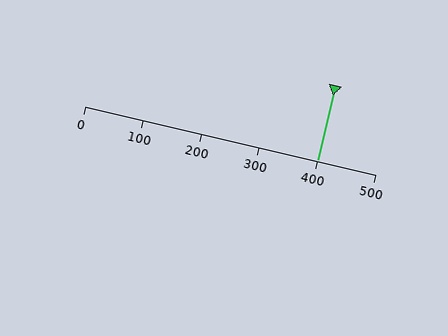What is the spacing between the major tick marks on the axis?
The major ticks are spaced 100 apart.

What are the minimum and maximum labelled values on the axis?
The axis runs from 0 to 500.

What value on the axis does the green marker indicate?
The marker indicates approximately 400.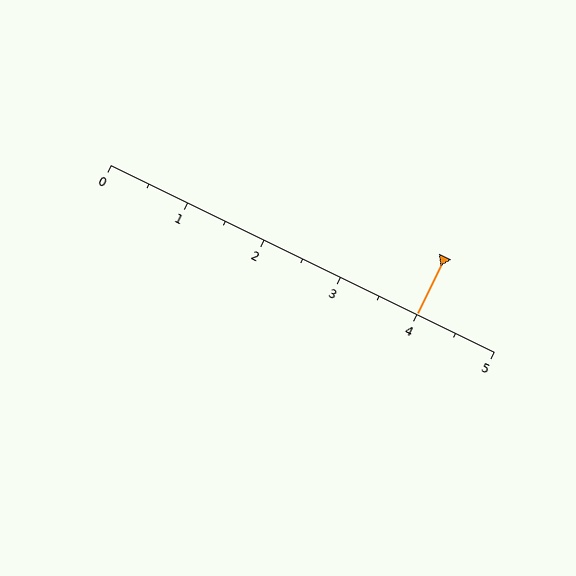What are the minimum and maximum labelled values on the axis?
The axis runs from 0 to 5.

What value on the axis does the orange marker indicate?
The marker indicates approximately 4.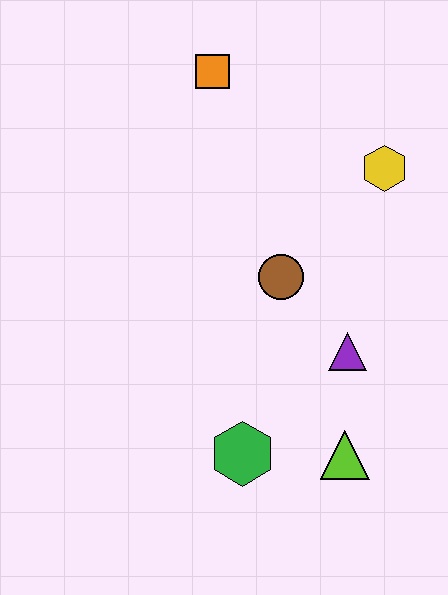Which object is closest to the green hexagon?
The lime triangle is closest to the green hexagon.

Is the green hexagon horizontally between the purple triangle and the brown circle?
No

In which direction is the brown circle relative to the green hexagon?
The brown circle is above the green hexagon.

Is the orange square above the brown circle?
Yes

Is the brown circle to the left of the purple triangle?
Yes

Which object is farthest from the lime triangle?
The orange square is farthest from the lime triangle.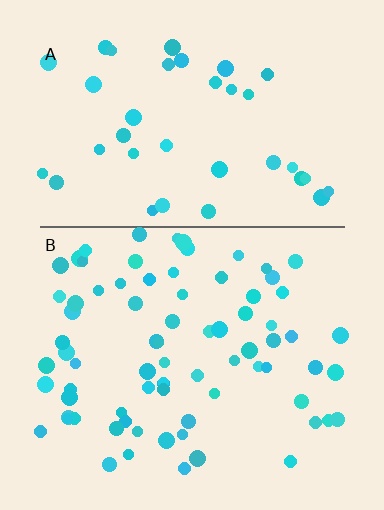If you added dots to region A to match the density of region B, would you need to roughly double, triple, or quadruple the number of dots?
Approximately double.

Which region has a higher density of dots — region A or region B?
B (the bottom).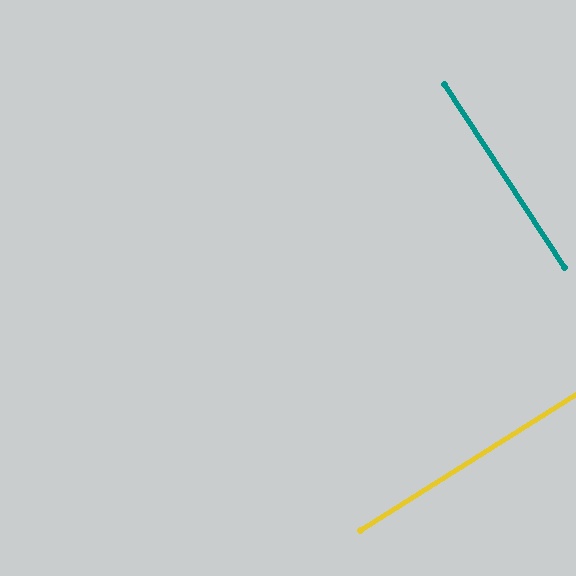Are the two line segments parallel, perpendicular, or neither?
Perpendicular — they meet at approximately 89°.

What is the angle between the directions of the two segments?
Approximately 89 degrees.